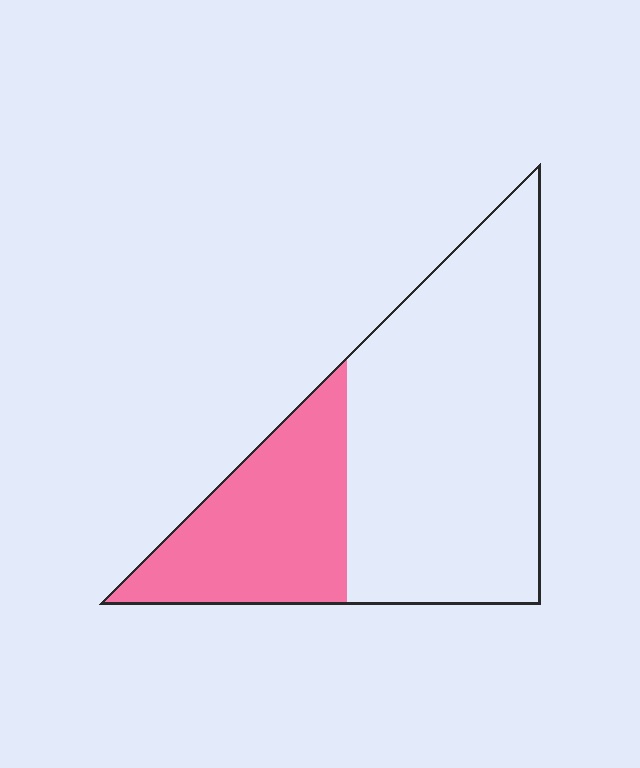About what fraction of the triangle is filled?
About one third (1/3).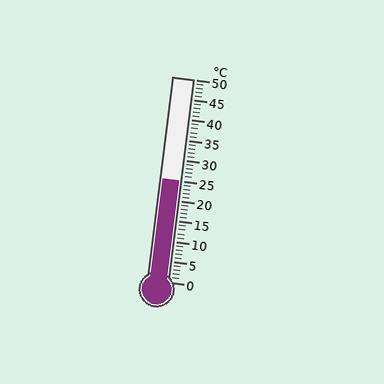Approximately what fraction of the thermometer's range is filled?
The thermometer is filled to approximately 50% of its range.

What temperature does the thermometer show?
The thermometer shows approximately 25°C.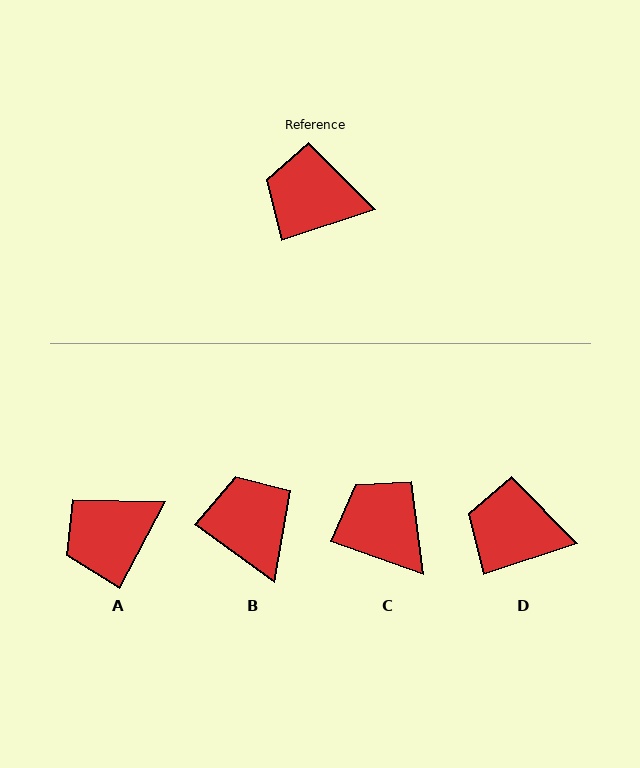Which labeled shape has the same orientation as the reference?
D.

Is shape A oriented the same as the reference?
No, it is off by about 44 degrees.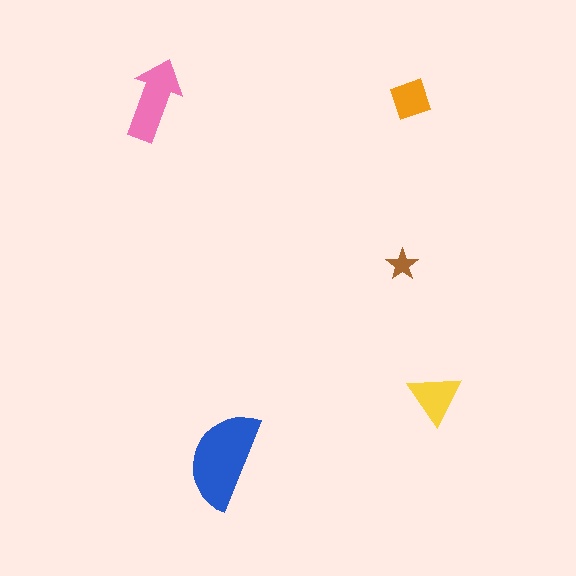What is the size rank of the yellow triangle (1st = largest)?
3rd.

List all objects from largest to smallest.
The blue semicircle, the pink arrow, the yellow triangle, the orange square, the brown star.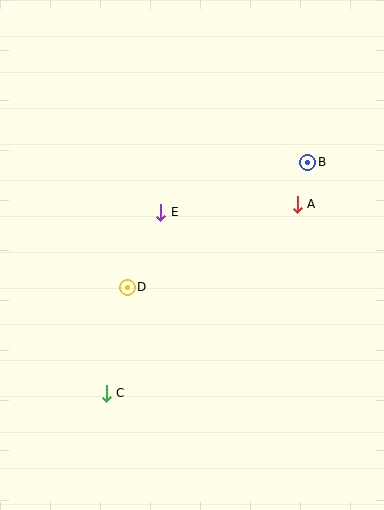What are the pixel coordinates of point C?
Point C is at (106, 393).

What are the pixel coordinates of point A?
Point A is at (297, 204).